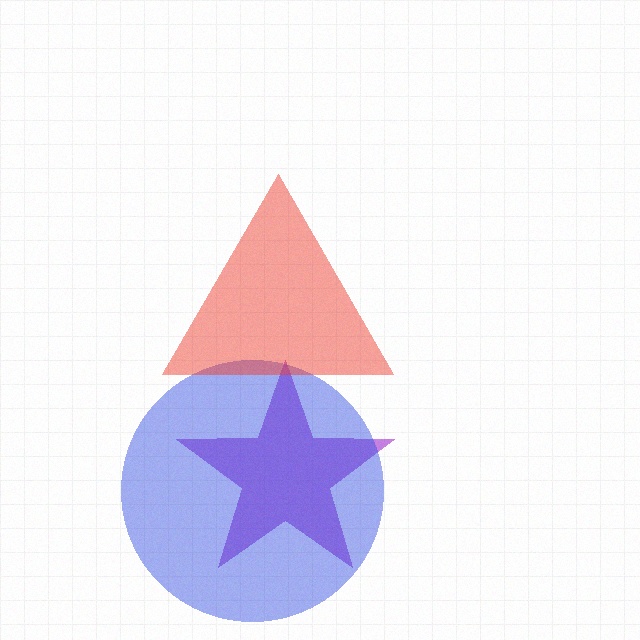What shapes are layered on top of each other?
The layered shapes are: a purple star, a blue circle, a red triangle.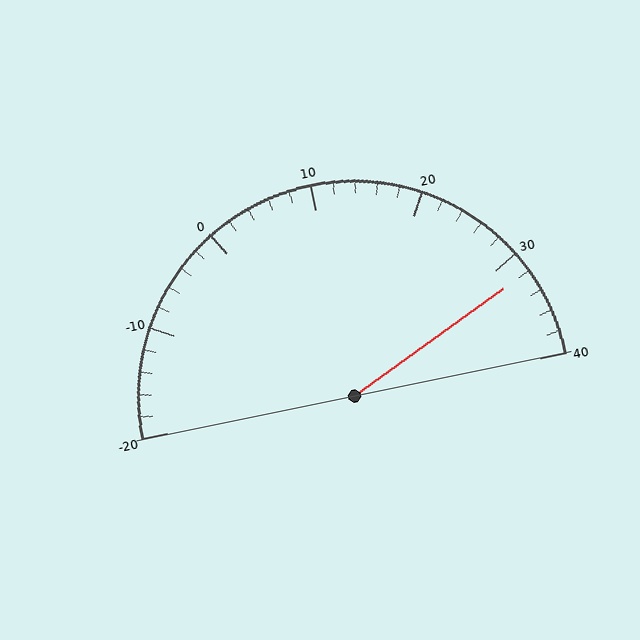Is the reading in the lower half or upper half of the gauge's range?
The reading is in the upper half of the range (-20 to 40).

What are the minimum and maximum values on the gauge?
The gauge ranges from -20 to 40.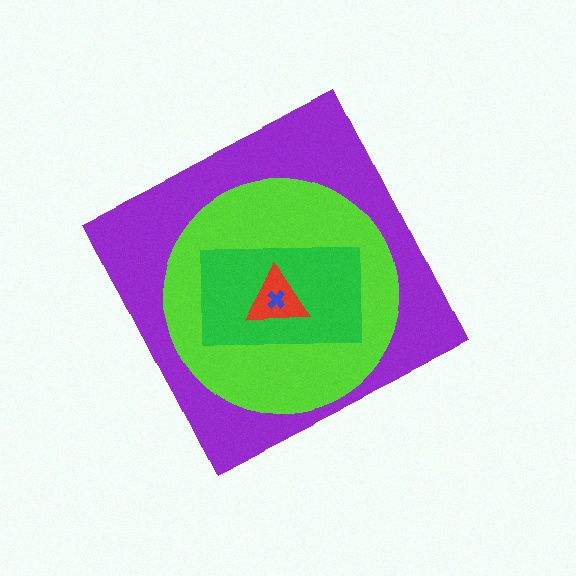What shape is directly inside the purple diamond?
The lime circle.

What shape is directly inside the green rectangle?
The red triangle.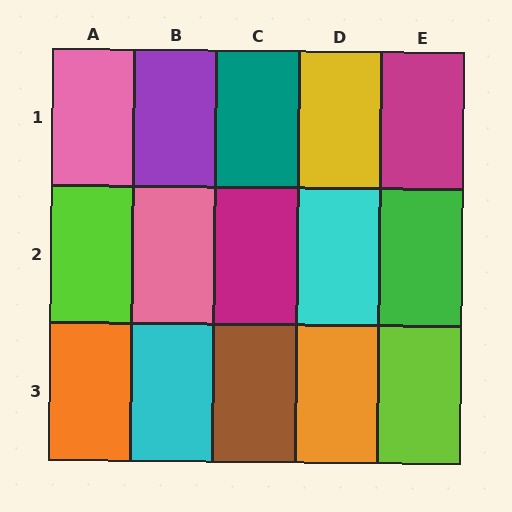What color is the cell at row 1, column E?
Magenta.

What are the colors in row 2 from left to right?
Lime, pink, magenta, cyan, green.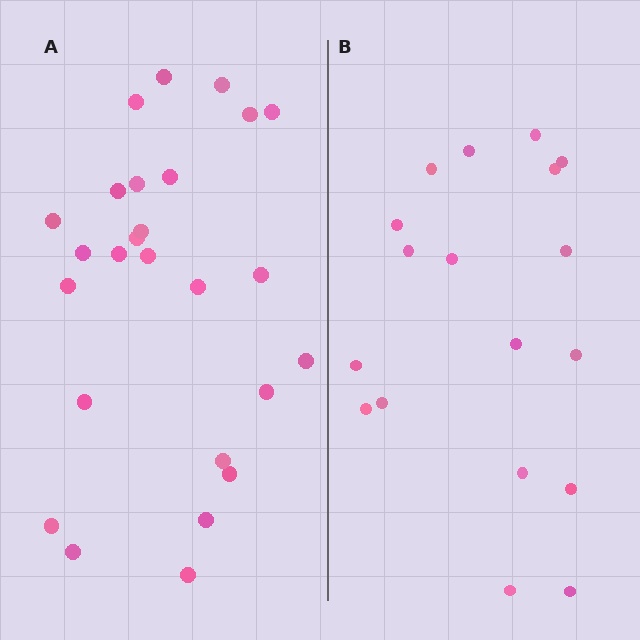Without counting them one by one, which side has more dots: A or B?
Region A (the left region) has more dots.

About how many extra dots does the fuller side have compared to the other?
Region A has roughly 8 or so more dots than region B.